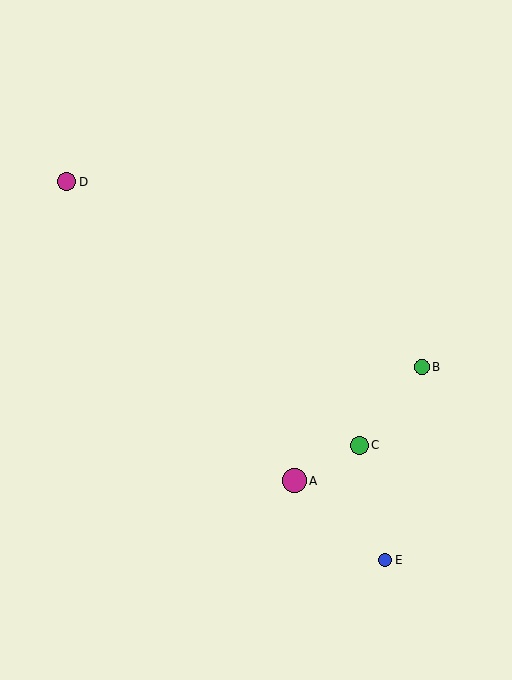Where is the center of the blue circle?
The center of the blue circle is at (385, 560).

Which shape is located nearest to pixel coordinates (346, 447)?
The green circle (labeled C) at (359, 445) is nearest to that location.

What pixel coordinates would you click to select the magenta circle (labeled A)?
Click at (294, 481) to select the magenta circle A.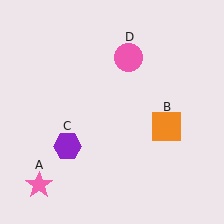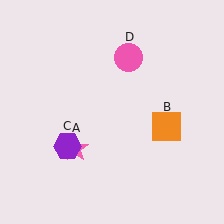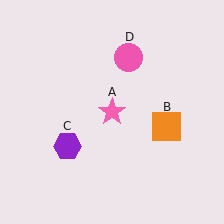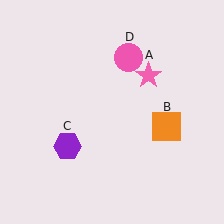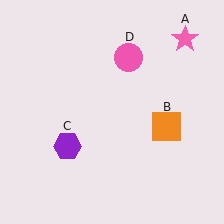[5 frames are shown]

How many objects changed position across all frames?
1 object changed position: pink star (object A).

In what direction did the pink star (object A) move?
The pink star (object A) moved up and to the right.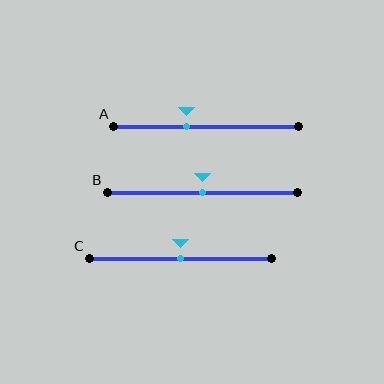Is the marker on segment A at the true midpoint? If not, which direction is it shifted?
No, the marker on segment A is shifted to the left by about 11% of the segment length.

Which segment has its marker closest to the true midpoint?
Segment B has its marker closest to the true midpoint.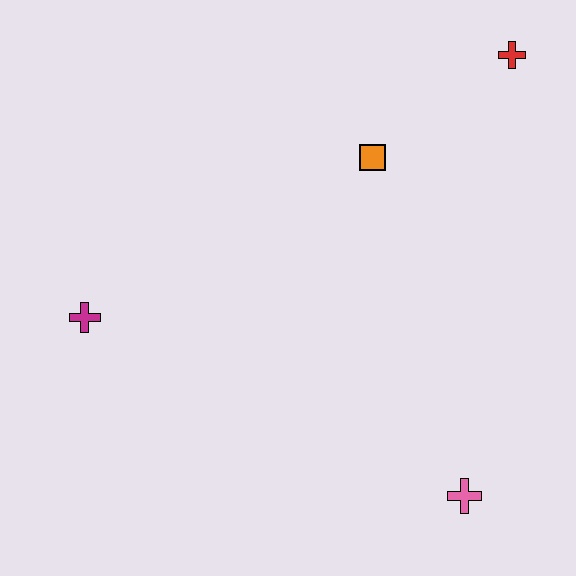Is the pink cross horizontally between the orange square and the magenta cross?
No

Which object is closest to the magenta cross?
The orange square is closest to the magenta cross.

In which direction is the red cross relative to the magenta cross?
The red cross is to the right of the magenta cross.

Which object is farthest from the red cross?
The magenta cross is farthest from the red cross.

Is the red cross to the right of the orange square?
Yes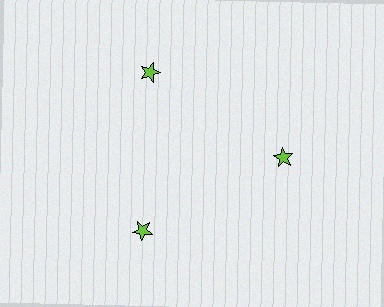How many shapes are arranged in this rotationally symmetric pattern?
There are 3 shapes, arranged in 3 groups of 1.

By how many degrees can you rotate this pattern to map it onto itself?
The pattern maps onto itself every 120 degrees of rotation.